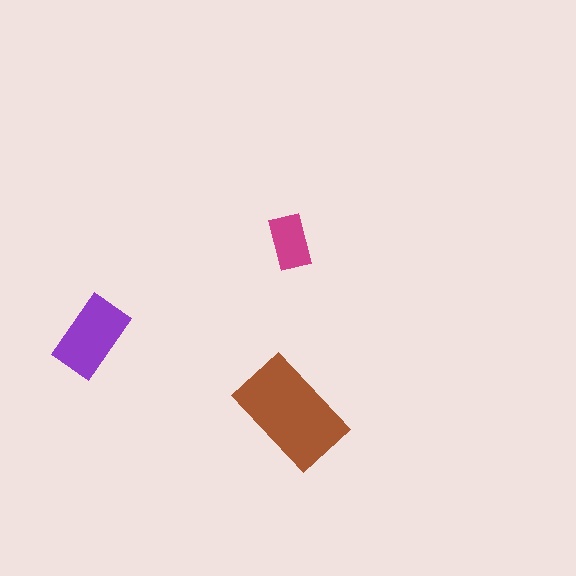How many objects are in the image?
There are 3 objects in the image.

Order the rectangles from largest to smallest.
the brown one, the purple one, the magenta one.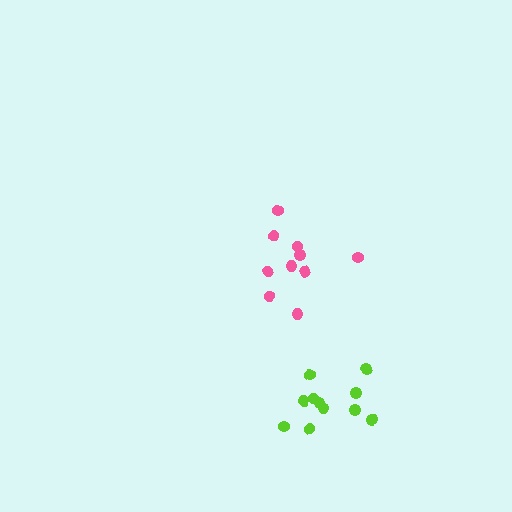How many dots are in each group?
Group 1: 10 dots, Group 2: 11 dots (21 total).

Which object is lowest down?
The lime cluster is bottommost.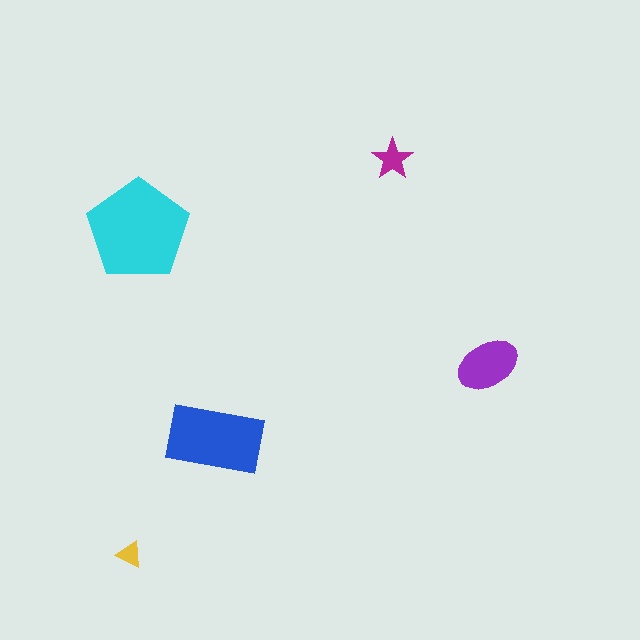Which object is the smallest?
The yellow triangle.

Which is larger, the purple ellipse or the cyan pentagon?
The cyan pentagon.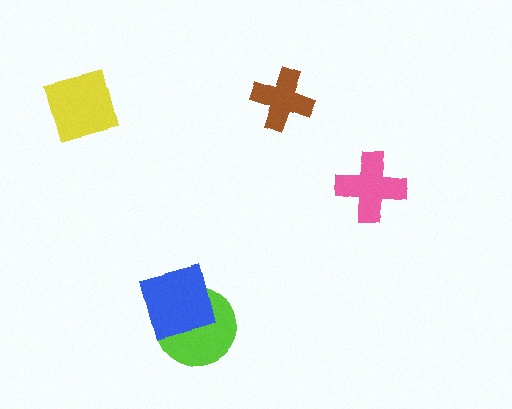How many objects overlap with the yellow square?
0 objects overlap with the yellow square.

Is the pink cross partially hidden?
No, no other shape covers it.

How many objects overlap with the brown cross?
0 objects overlap with the brown cross.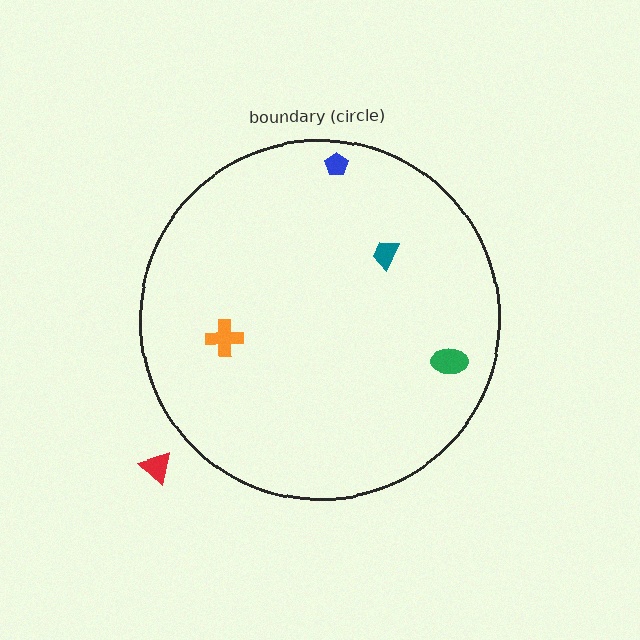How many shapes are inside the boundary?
4 inside, 1 outside.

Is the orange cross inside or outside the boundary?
Inside.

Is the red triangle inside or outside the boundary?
Outside.